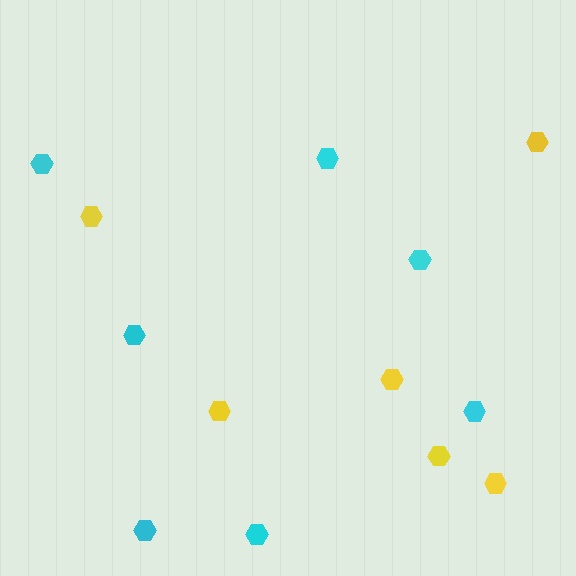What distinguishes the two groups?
There are 2 groups: one group of yellow hexagons (6) and one group of cyan hexagons (7).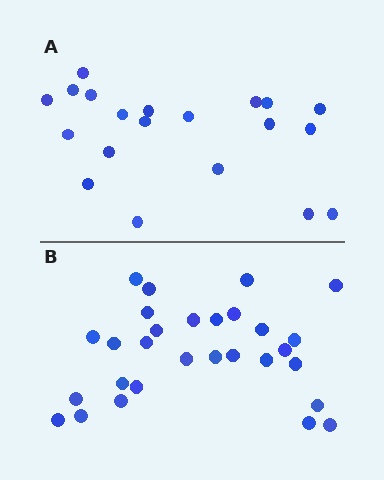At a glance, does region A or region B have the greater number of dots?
Region B (the bottom region) has more dots.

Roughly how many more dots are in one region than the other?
Region B has roughly 8 or so more dots than region A.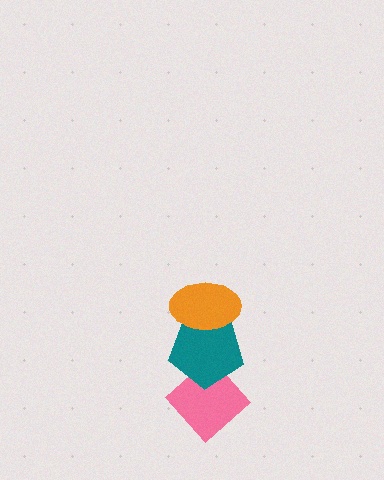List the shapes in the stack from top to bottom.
From top to bottom: the orange ellipse, the teal pentagon, the pink diamond.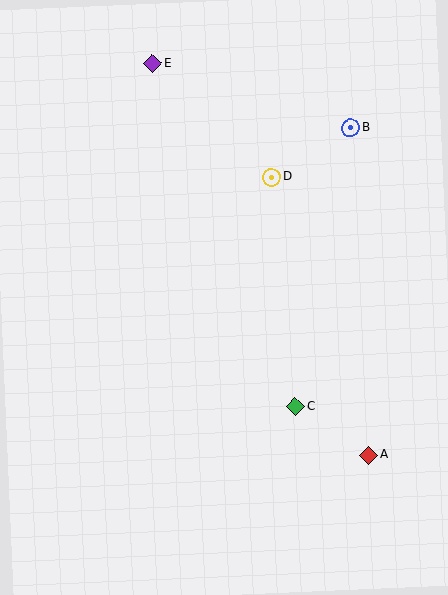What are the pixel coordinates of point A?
Point A is at (369, 455).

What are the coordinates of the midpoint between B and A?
The midpoint between B and A is at (360, 291).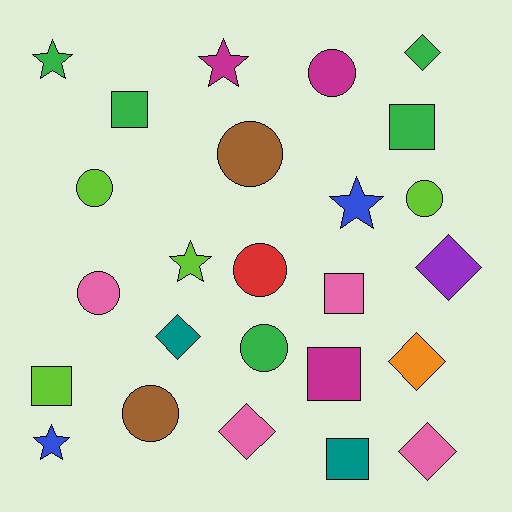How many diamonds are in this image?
There are 6 diamonds.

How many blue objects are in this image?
There are 2 blue objects.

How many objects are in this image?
There are 25 objects.